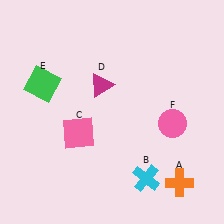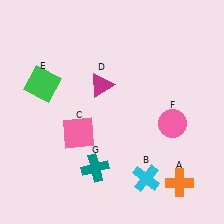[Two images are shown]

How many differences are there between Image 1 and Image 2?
There is 1 difference between the two images.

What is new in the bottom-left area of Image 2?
A teal cross (G) was added in the bottom-left area of Image 2.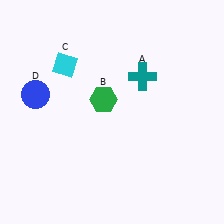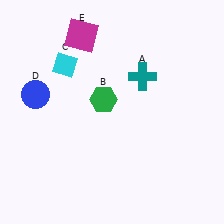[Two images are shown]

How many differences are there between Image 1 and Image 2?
There is 1 difference between the two images.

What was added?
A magenta square (E) was added in Image 2.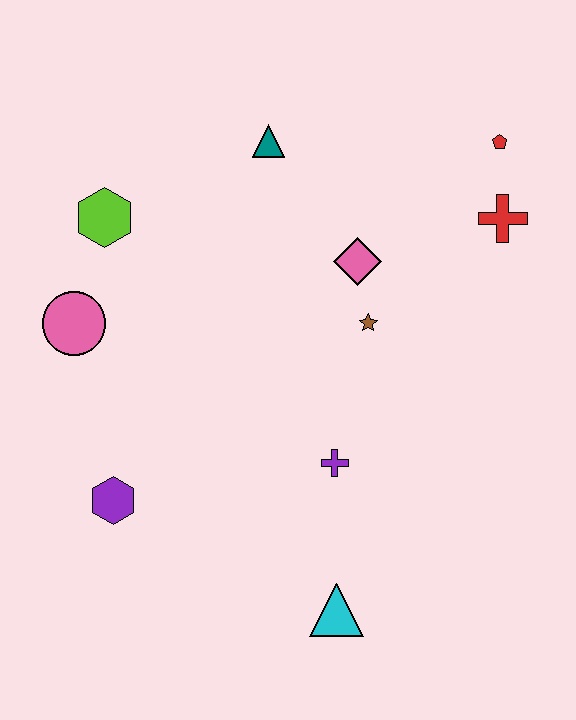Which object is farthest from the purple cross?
The red pentagon is farthest from the purple cross.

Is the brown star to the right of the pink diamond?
Yes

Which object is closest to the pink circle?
The lime hexagon is closest to the pink circle.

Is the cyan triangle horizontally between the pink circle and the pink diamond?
Yes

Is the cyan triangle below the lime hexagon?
Yes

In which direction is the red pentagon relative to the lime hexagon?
The red pentagon is to the right of the lime hexagon.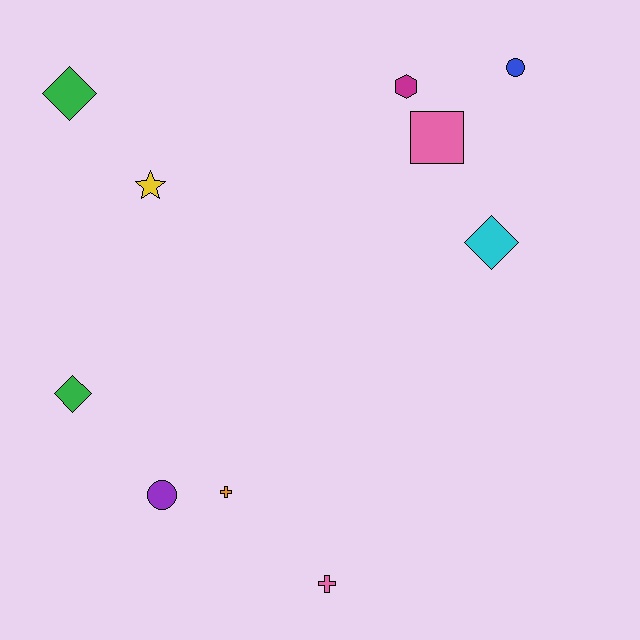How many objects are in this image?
There are 10 objects.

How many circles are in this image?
There are 2 circles.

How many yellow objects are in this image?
There is 1 yellow object.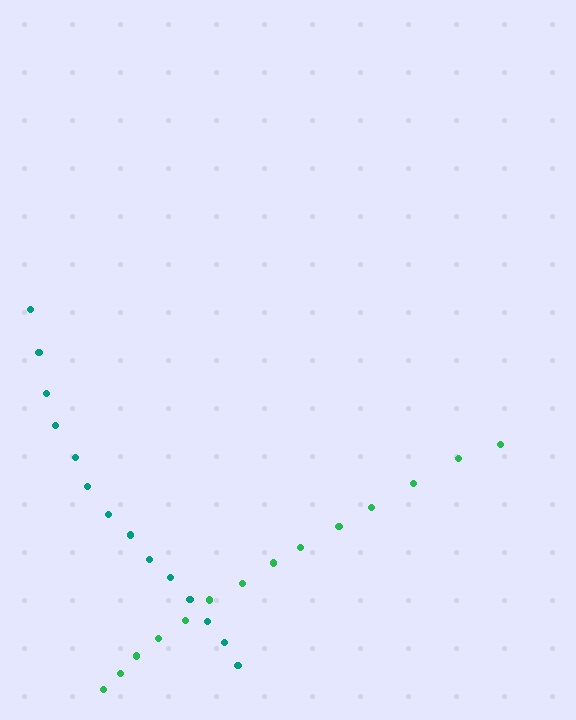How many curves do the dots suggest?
There are 2 distinct paths.